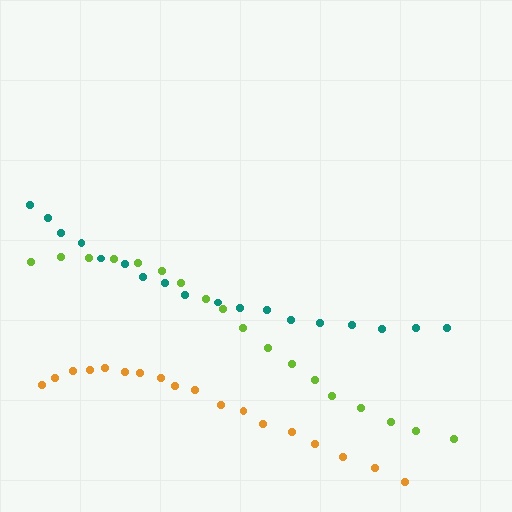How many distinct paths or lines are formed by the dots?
There are 3 distinct paths.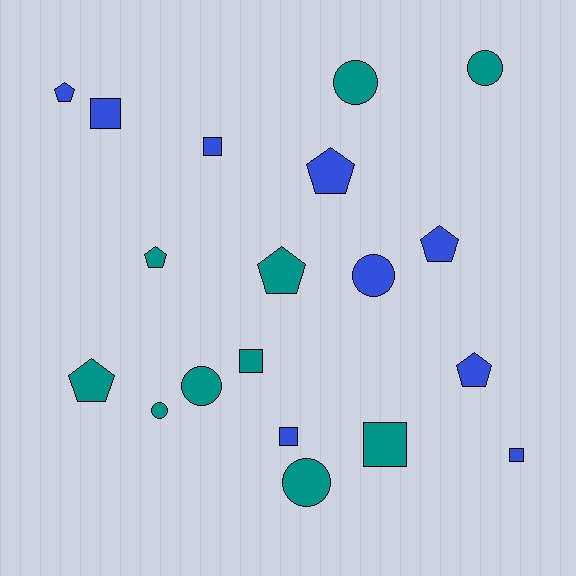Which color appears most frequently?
Teal, with 10 objects.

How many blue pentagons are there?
There are 4 blue pentagons.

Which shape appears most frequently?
Pentagon, with 7 objects.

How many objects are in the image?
There are 19 objects.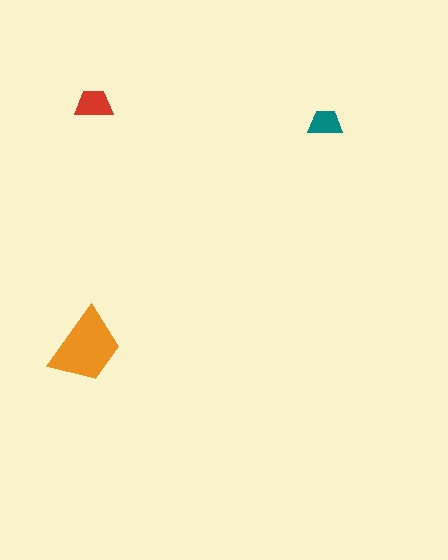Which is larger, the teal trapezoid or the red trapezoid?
The red one.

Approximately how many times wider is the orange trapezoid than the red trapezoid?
About 2 times wider.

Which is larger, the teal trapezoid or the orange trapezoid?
The orange one.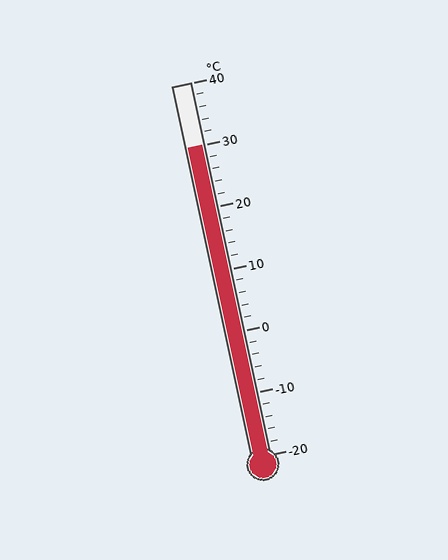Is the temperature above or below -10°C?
The temperature is above -10°C.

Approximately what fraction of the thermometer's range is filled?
The thermometer is filled to approximately 85% of its range.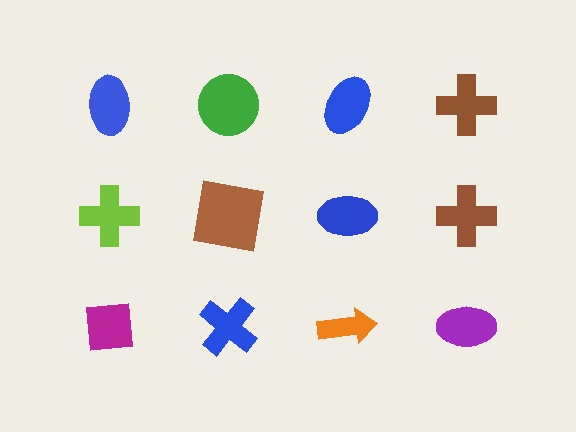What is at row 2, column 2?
A brown square.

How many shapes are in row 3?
4 shapes.